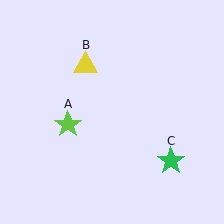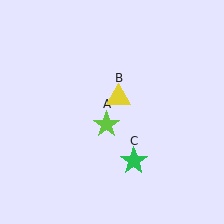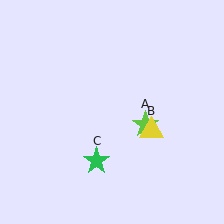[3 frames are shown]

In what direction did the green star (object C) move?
The green star (object C) moved left.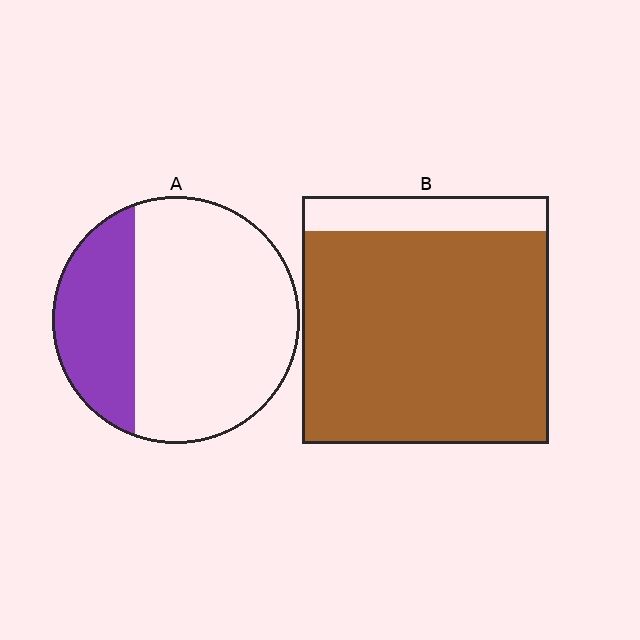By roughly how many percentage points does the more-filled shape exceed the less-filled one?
By roughly 55 percentage points (B over A).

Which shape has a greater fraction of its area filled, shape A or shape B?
Shape B.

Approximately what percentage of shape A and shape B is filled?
A is approximately 30% and B is approximately 85%.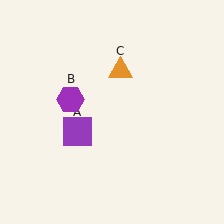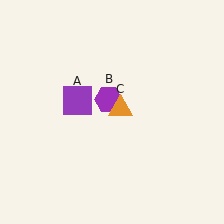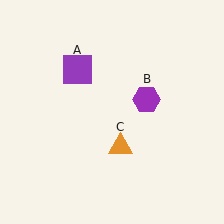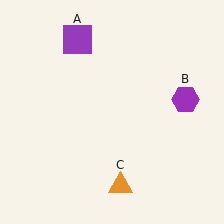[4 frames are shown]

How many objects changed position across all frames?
3 objects changed position: purple square (object A), purple hexagon (object B), orange triangle (object C).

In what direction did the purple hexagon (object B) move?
The purple hexagon (object B) moved right.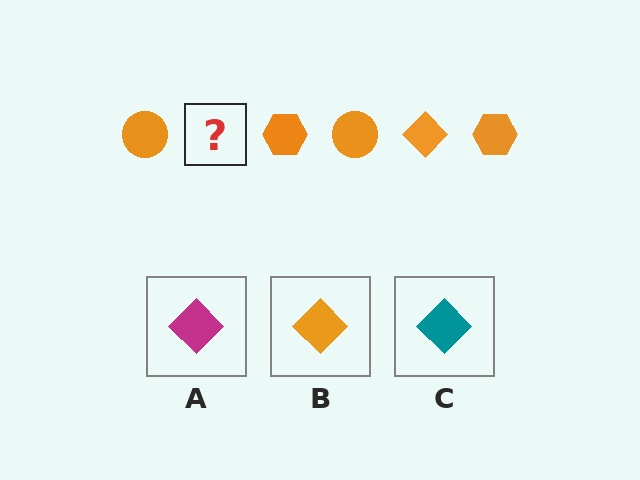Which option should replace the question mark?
Option B.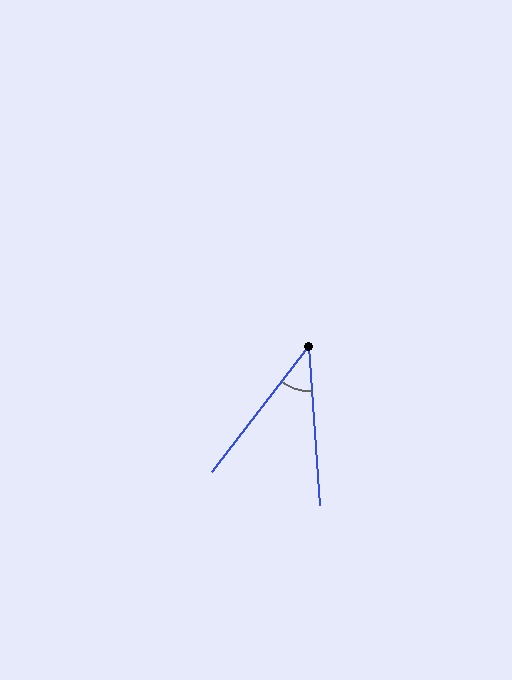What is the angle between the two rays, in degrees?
Approximately 42 degrees.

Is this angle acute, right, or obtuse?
It is acute.